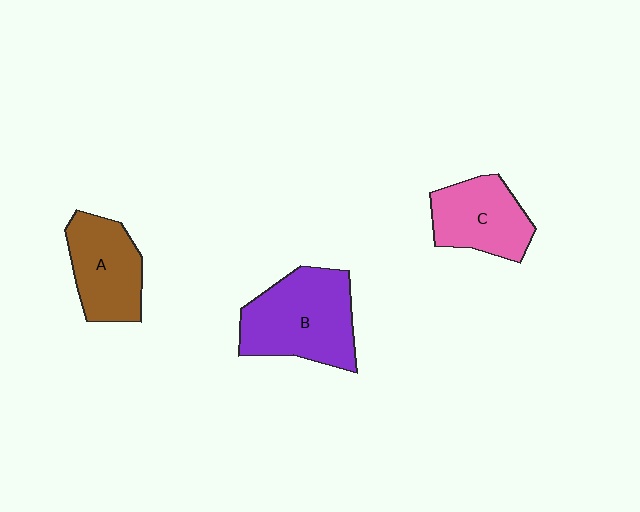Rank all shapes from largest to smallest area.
From largest to smallest: B (purple), A (brown), C (pink).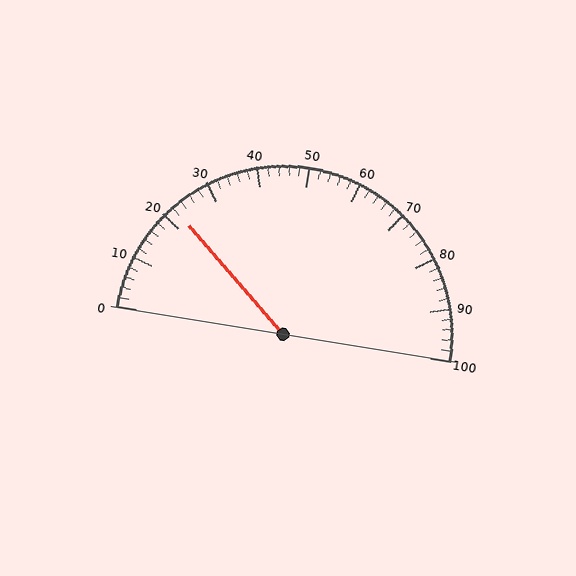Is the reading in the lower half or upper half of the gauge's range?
The reading is in the lower half of the range (0 to 100).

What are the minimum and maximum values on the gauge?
The gauge ranges from 0 to 100.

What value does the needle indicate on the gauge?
The needle indicates approximately 22.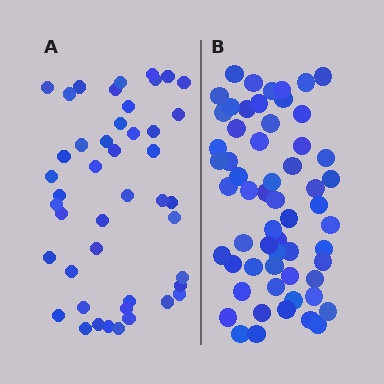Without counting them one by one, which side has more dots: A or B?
Region B (the right region) has more dots.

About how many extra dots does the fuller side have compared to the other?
Region B has approximately 15 more dots than region A.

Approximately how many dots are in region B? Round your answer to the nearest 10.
About 60 dots. (The exact count is 59, which rounds to 60.)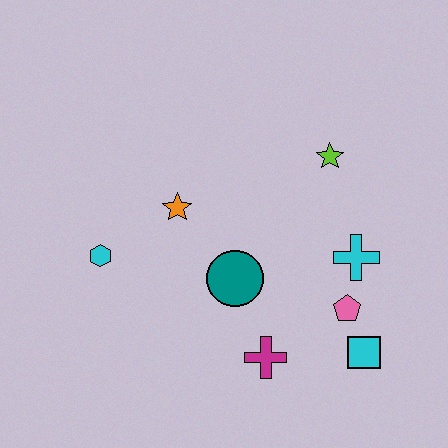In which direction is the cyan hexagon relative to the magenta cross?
The cyan hexagon is to the left of the magenta cross.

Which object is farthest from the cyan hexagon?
The cyan square is farthest from the cyan hexagon.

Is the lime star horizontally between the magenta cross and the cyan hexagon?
No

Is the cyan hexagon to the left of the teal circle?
Yes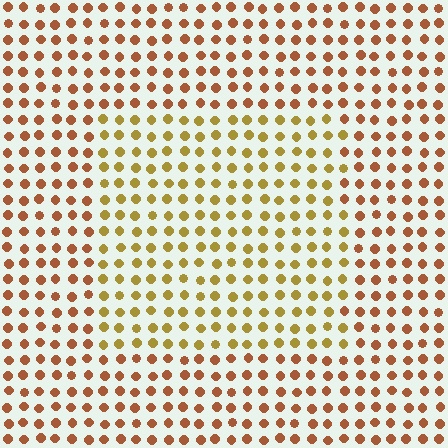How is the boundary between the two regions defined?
The boundary is defined purely by a slight shift in hue (about 31 degrees). Spacing, size, and orientation are identical on both sides.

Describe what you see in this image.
The image is filled with small brown elements in a uniform arrangement. A rectangle-shaped region is visible where the elements are tinted to a slightly different hue, forming a subtle color boundary.